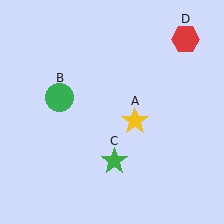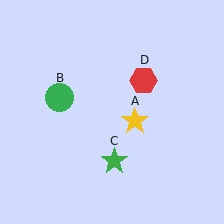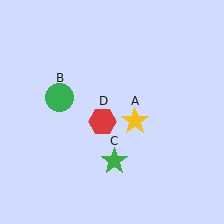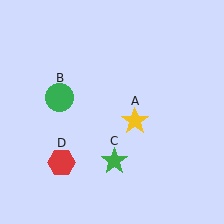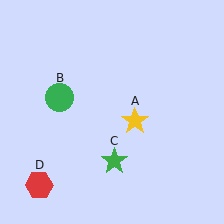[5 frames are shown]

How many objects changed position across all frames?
1 object changed position: red hexagon (object D).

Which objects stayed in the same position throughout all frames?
Yellow star (object A) and green circle (object B) and green star (object C) remained stationary.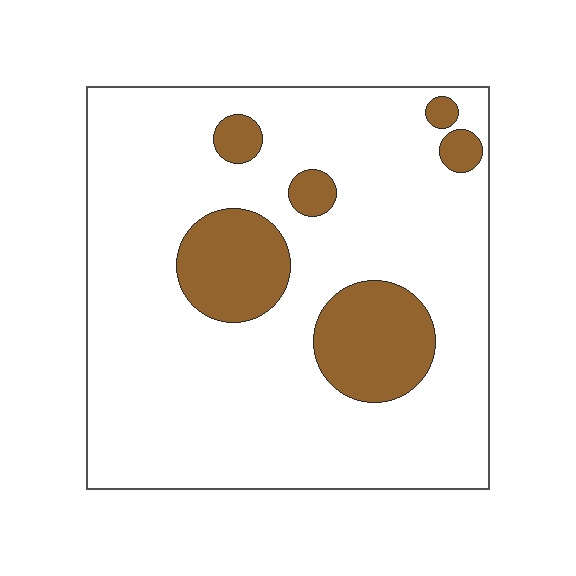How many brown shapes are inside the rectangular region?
6.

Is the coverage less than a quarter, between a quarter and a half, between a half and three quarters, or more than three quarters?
Less than a quarter.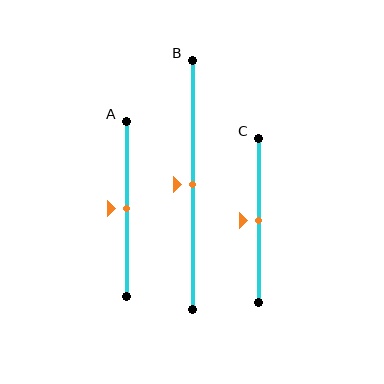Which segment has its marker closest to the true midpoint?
Segment A has its marker closest to the true midpoint.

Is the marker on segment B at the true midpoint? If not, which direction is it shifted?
Yes, the marker on segment B is at the true midpoint.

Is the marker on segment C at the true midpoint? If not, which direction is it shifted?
Yes, the marker on segment C is at the true midpoint.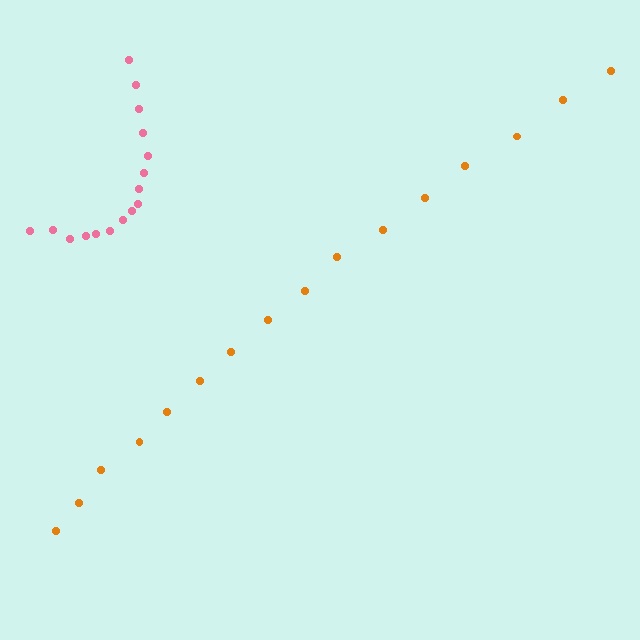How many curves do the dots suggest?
There are 2 distinct paths.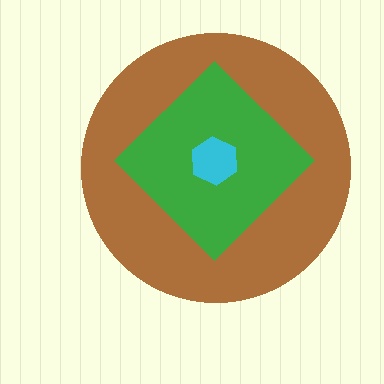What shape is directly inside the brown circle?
The green diamond.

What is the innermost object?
The cyan hexagon.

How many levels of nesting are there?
3.